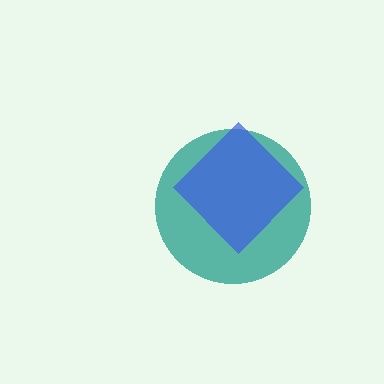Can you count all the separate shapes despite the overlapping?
Yes, there are 2 separate shapes.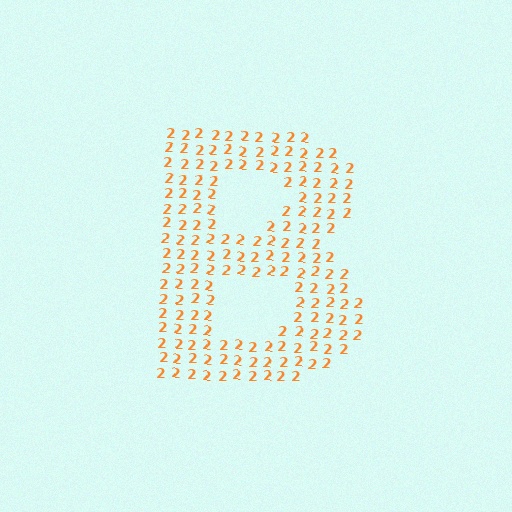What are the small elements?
The small elements are digit 2's.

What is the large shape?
The large shape is the letter B.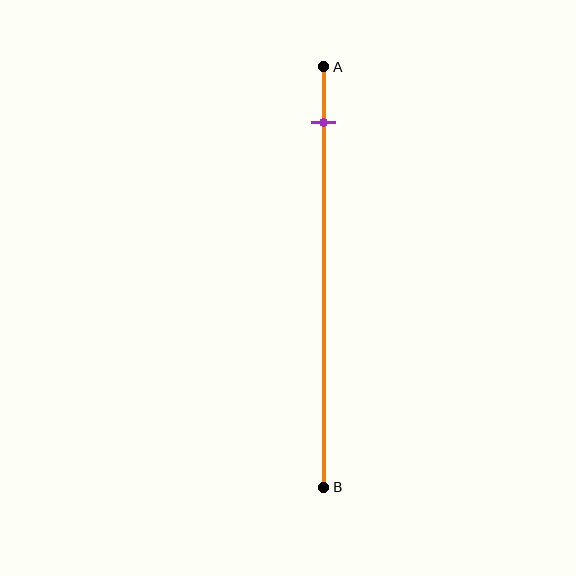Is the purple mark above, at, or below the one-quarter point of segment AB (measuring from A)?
The purple mark is above the one-quarter point of segment AB.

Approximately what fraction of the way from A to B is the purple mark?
The purple mark is approximately 15% of the way from A to B.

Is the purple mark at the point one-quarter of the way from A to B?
No, the mark is at about 15% from A, not at the 25% one-quarter point.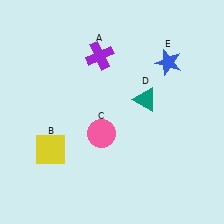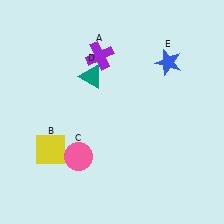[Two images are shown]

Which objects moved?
The objects that moved are: the pink circle (C), the teal triangle (D).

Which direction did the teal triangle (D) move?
The teal triangle (D) moved left.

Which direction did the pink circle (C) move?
The pink circle (C) moved left.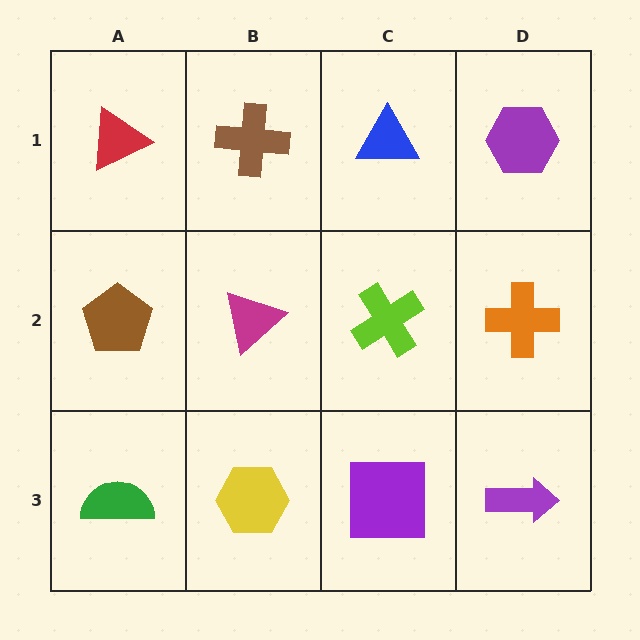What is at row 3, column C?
A purple square.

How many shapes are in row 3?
4 shapes.